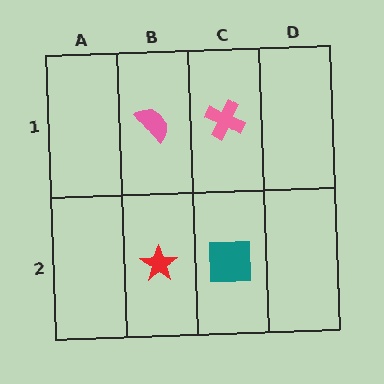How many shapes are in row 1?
2 shapes.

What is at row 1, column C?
A pink cross.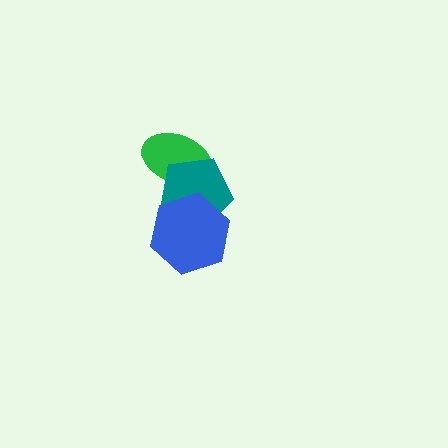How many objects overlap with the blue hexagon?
1 object overlaps with the blue hexagon.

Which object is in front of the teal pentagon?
The blue hexagon is in front of the teal pentagon.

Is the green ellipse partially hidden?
Yes, it is partially covered by another shape.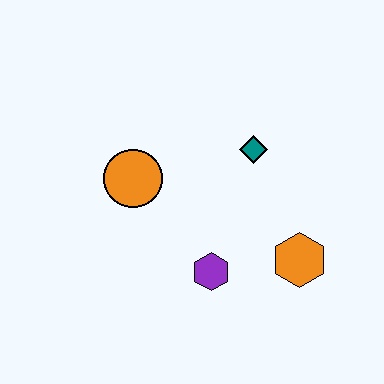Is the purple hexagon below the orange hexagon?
Yes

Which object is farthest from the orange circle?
The orange hexagon is farthest from the orange circle.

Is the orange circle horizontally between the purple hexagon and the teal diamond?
No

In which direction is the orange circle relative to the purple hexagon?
The orange circle is above the purple hexagon.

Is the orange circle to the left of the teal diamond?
Yes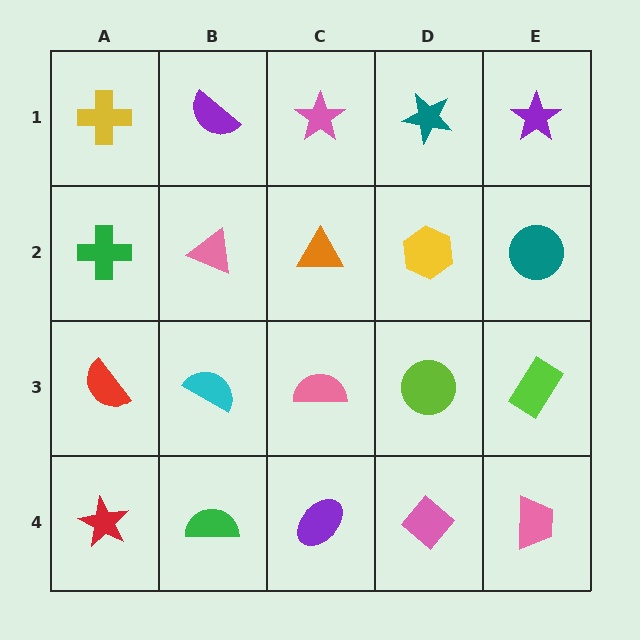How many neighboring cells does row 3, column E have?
3.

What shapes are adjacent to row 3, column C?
An orange triangle (row 2, column C), a purple ellipse (row 4, column C), a cyan semicircle (row 3, column B), a lime circle (row 3, column D).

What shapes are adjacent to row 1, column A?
A green cross (row 2, column A), a purple semicircle (row 1, column B).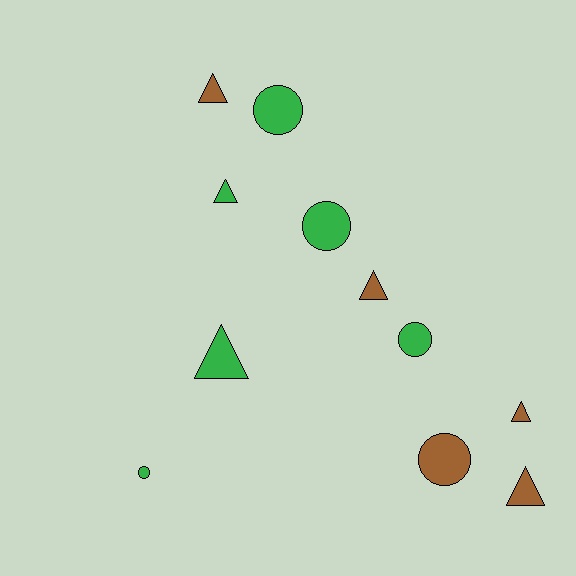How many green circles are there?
There are 4 green circles.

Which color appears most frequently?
Green, with 6 objects.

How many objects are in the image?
There are 11 objects.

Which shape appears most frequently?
Triangle, with 6 objects.